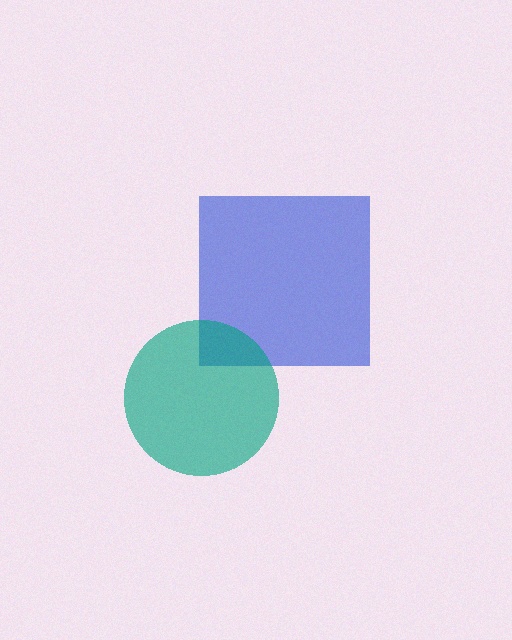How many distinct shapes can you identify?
There are 2 distinct shapes: a blue square, a teal circle.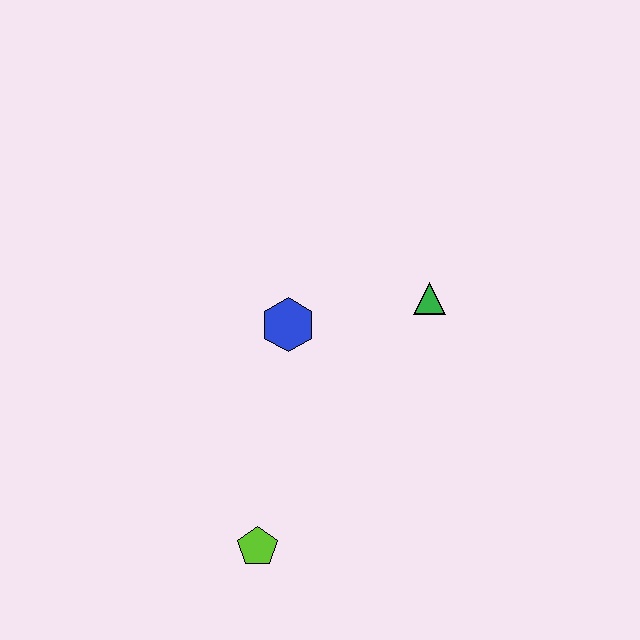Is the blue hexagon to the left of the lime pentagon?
No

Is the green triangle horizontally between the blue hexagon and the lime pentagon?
No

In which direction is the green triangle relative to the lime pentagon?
The green triangle is above the lime pentagon.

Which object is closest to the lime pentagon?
The blue hexagon is closest to the lime pentagon.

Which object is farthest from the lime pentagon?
The green triangle is farthest from the lime pentagon.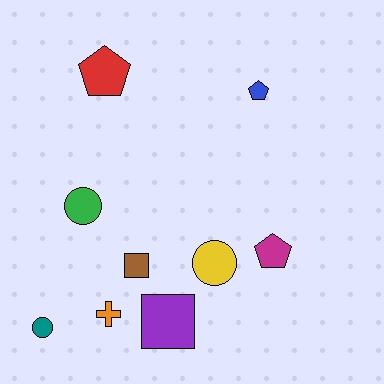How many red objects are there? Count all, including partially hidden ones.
There is 1 red object.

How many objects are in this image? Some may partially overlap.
There are 9 objects.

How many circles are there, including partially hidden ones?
There are 3 circles.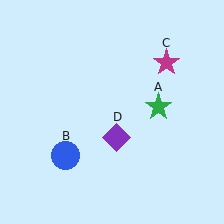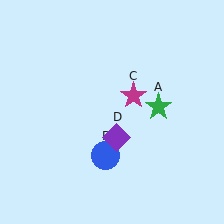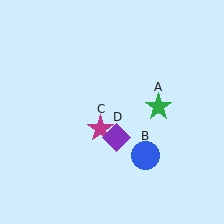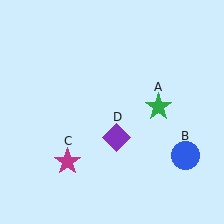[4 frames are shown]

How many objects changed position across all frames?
2 objects changed position: blue circle (object B), magenta star (object C).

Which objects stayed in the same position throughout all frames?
Green star (object A) and purple diamond (object D) remained stationary.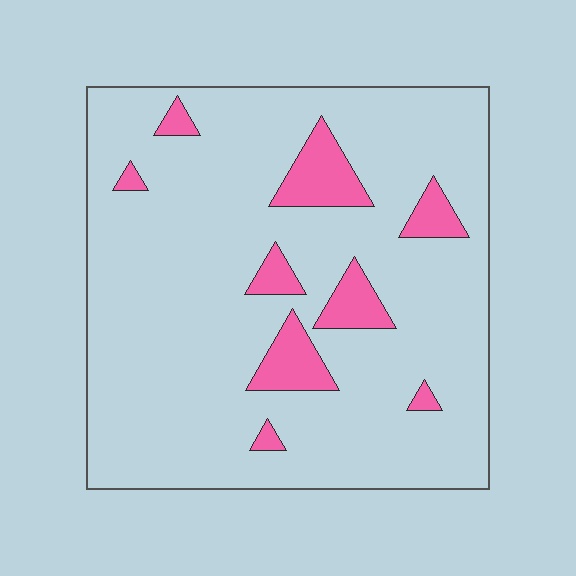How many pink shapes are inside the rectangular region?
9.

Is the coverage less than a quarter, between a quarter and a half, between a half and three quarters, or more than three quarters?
Less than a quarter.